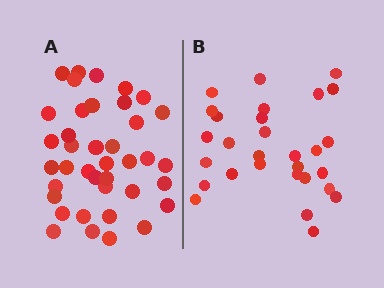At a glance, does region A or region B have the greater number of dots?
Region A (the left region) has more dots.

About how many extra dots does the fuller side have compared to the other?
Region A has roughly 10 or so more dots than region B.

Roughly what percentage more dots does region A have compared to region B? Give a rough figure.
About 35% more.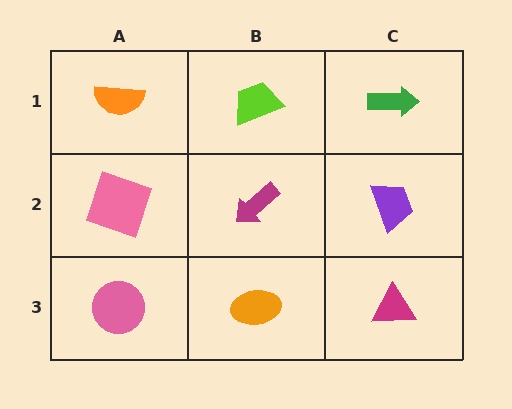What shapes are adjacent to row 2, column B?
A lime trapezoid (row 1, column B), an orange ellipse (row 3, column B), a pink square (row 2, column A), a purple trapezoid (row 2, column C).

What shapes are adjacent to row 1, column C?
A purple trapezoid (row 2, column C), a lime trapezoid (row 1, column B).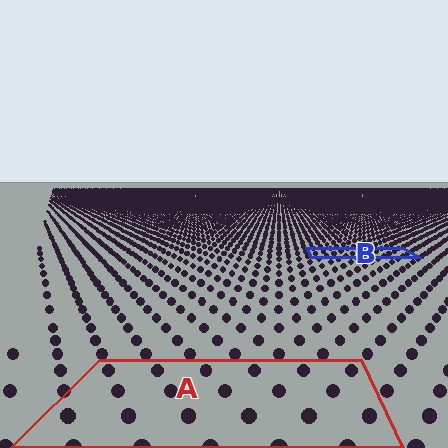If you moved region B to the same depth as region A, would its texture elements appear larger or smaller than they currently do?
They would appear larger. At a closer depth, the same texture elements are projected at a bigger on-screen size.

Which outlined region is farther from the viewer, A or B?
Region B is farther from the viewer — the texture elements inside it appear smaller and more densely packed.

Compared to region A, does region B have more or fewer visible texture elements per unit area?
Region B has more texture elements per unit area — they are packed more densely because it is farther away.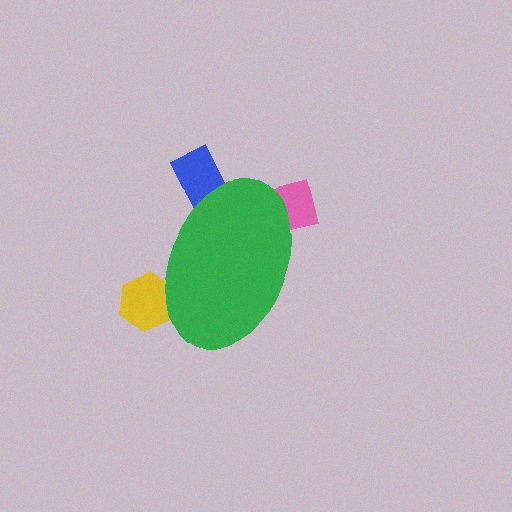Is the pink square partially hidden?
Yes, the pink square is partially hidden behind the green ellipse.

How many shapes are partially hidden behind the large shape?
3 shapes are partially hidden.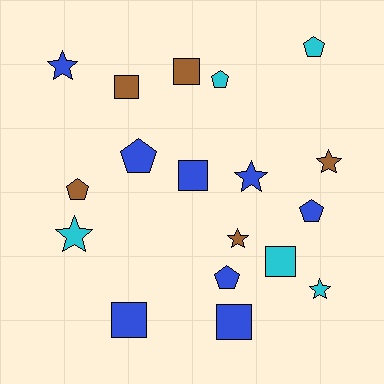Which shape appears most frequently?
Square, with 6 objects.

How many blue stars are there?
There are 2 blue stars.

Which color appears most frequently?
Blue, with 8 objects.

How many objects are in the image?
There are 18 objects.